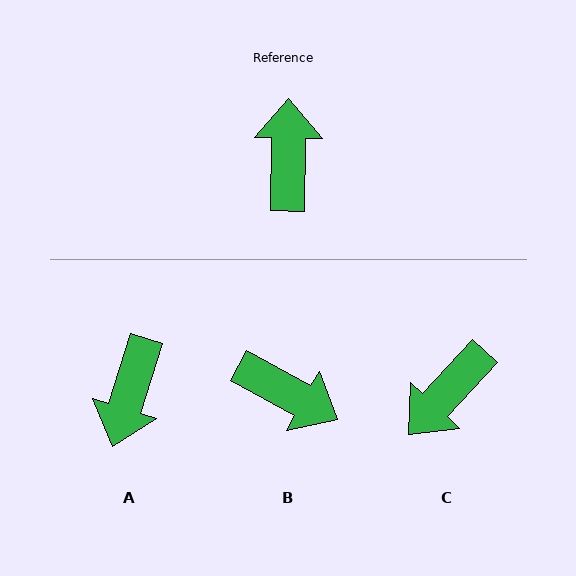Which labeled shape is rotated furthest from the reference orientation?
A, about 163 degrees away.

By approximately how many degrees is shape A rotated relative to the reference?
Approximately 163 degrees counter-clockwise.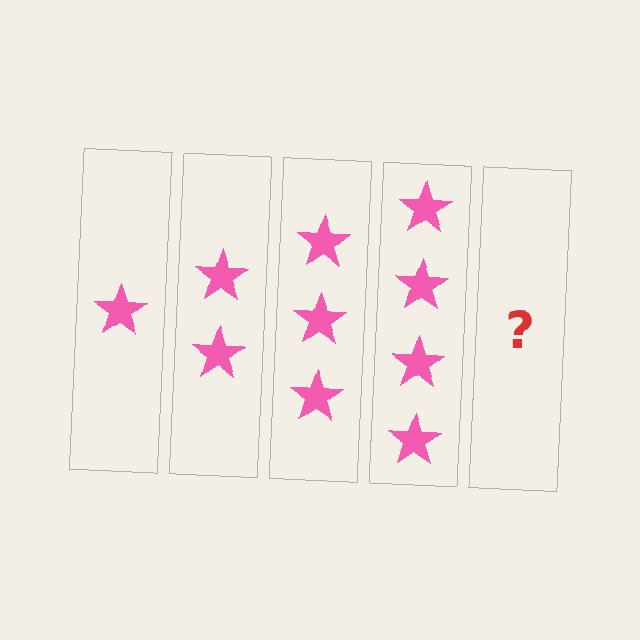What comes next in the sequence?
The next element should be 5 stars.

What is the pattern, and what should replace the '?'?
The pattern is that each step adds one more star. The '?' should be 5 stars.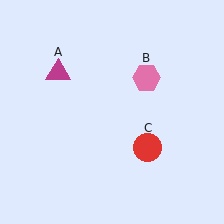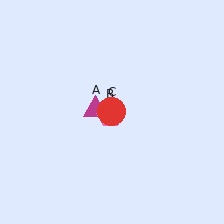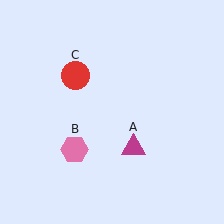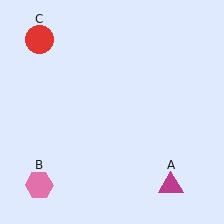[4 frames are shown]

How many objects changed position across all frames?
3 objects changed position: magenta triangle (object A), pink hexagon (object B), red circle (object C).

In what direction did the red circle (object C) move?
The red circle (object C) moved up and to the left.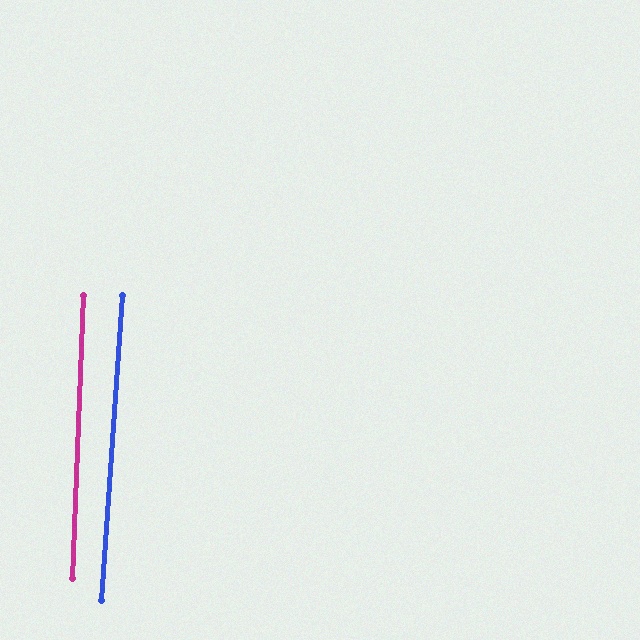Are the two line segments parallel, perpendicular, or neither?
Parallel — their directions differ by only 1.8°.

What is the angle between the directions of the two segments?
Approximately 2 degrees.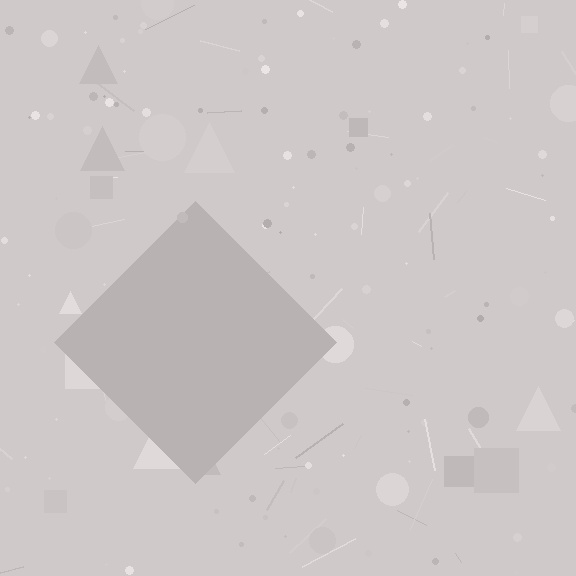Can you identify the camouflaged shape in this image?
The camouflaged shape is a diamond.